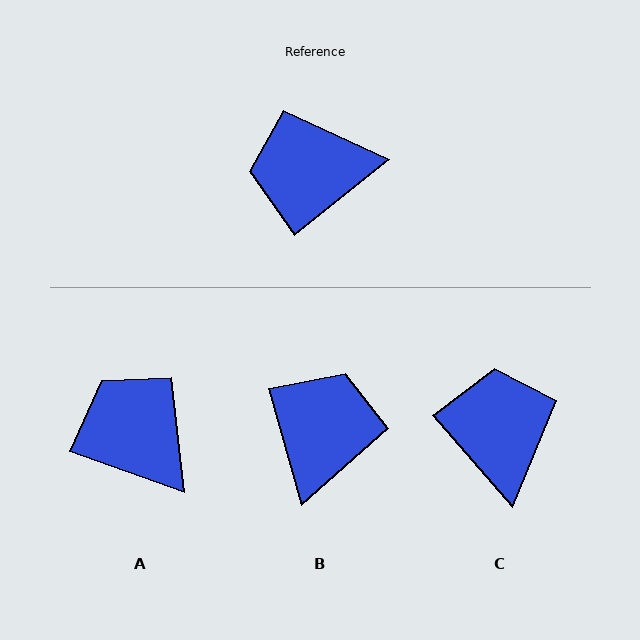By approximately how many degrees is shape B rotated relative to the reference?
Approximately 114 degrees clockwise.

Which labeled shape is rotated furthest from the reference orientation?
B, about 114 degrees away.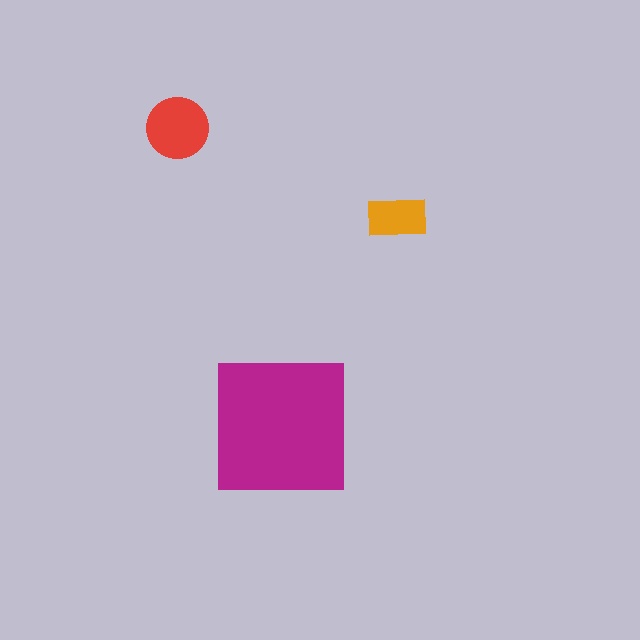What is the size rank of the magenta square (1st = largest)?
1st.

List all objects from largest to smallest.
The magenta square, the red circle, the orange rectangle.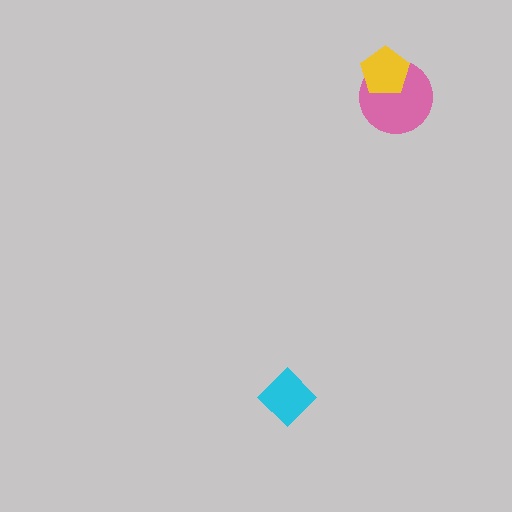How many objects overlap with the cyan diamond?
0 objects overlap with the cyan diamond.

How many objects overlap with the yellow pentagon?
1 object overlaps with the yellow pentagon.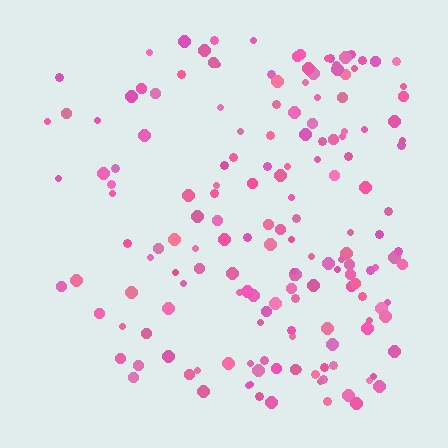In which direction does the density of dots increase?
From left to right, with the right side densest.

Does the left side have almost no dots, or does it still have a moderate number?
Still a moderate number, just noticeably fewer than the right.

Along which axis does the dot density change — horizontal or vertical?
Horizontal.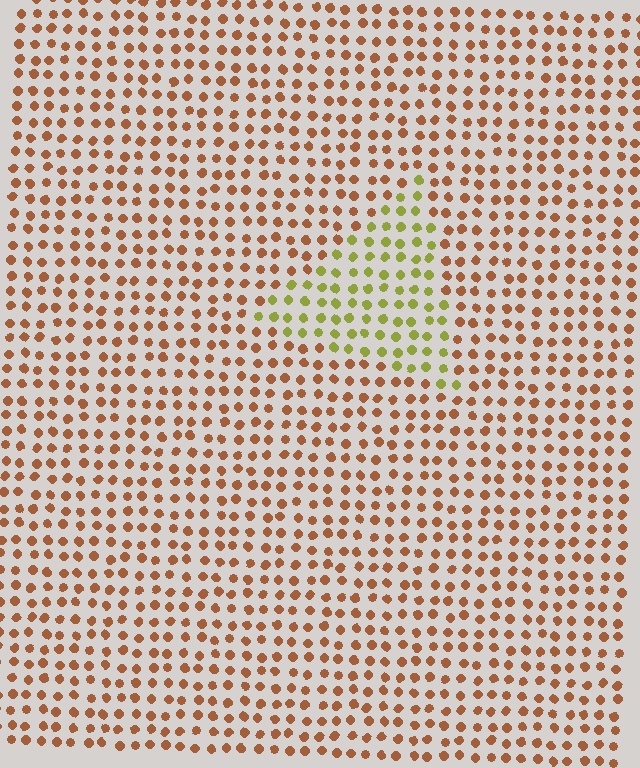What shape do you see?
I see a triangle.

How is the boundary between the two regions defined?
The boundary is defined purely by a slight shift in hue (about 52 degrees). Spacing, size, and orientation are identical on both sides.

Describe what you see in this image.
The image is filled with small brown elements in a uniform arrangement. A triangle-shaped region is visible where the elements are tinted to a slightly different hue, forming a subtle color boundary.